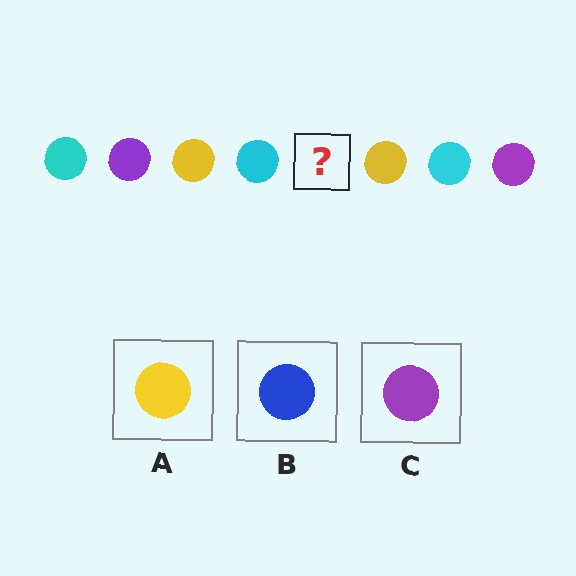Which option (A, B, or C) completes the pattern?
C.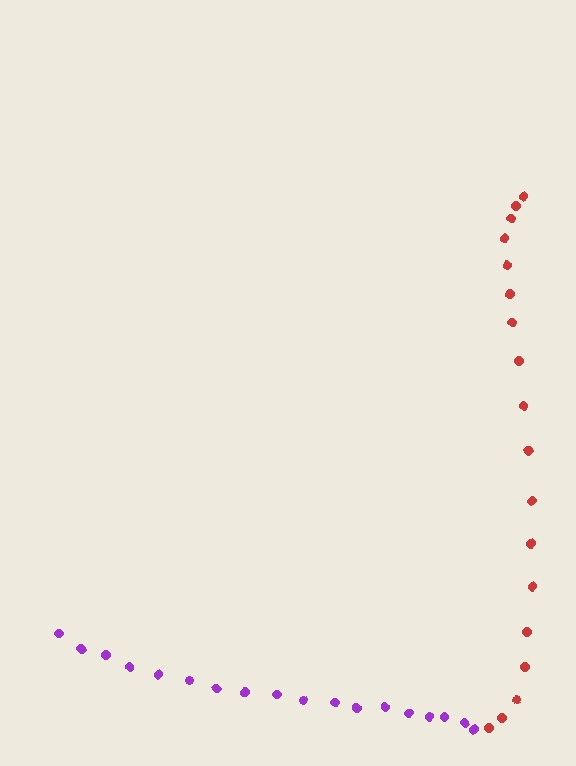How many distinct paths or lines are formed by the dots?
There are 2 distinct paths.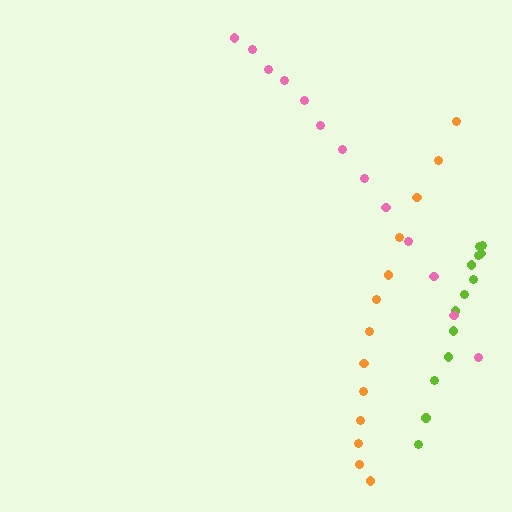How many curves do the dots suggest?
There are 3 distinct paths.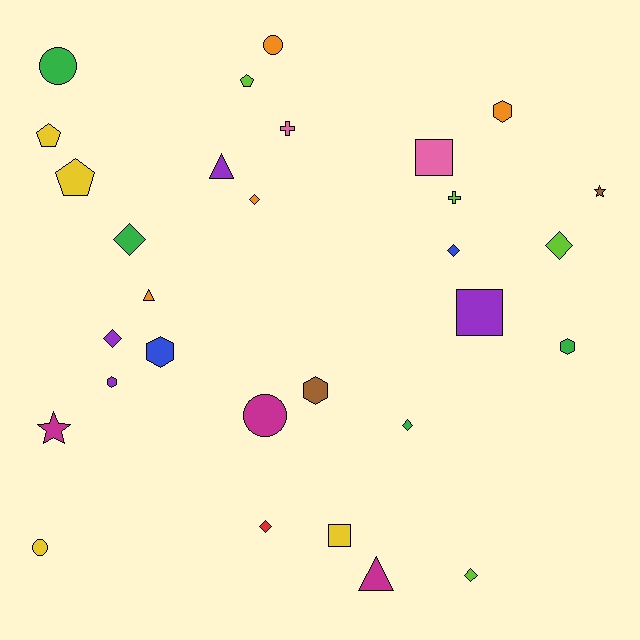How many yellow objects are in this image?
There are 4 yellow objects.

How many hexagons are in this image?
There are 5 hexagons.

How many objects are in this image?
There are 30 objects.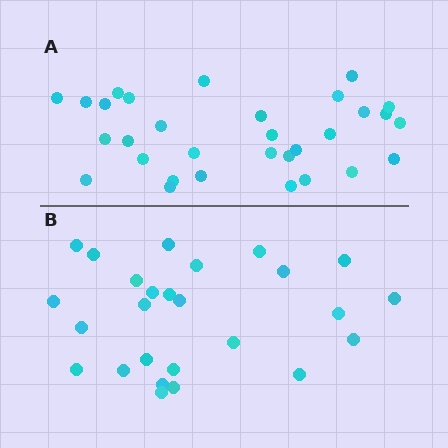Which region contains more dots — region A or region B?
Region A (the top region) has more dots.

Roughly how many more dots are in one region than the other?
Region A has about 5 more dots than region B.